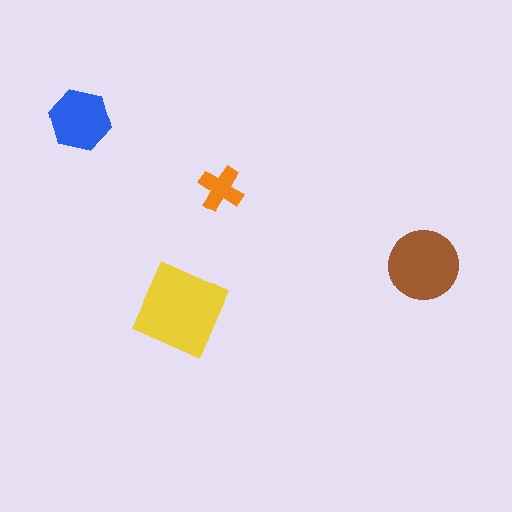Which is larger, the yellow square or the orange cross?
The yellow square.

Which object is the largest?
The yellow square.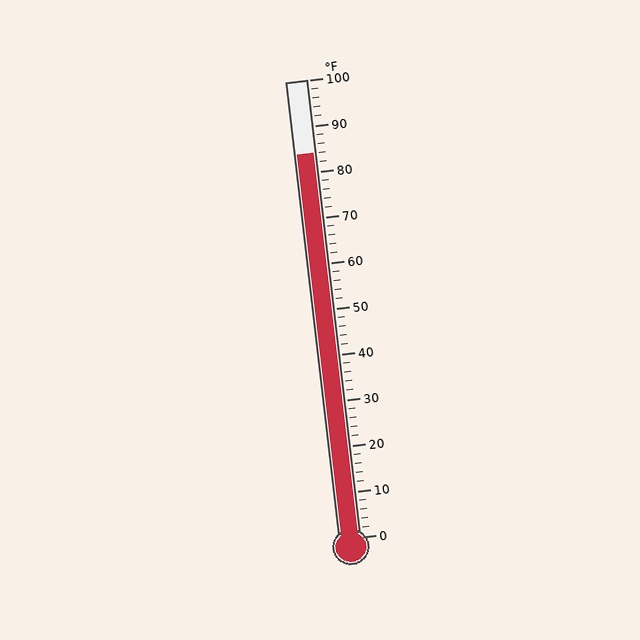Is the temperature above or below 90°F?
The temperature is below 90°F.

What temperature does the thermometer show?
The thermometer shows approximately 84°F.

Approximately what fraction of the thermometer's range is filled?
The thermometer is filled to approximately 85% of its range.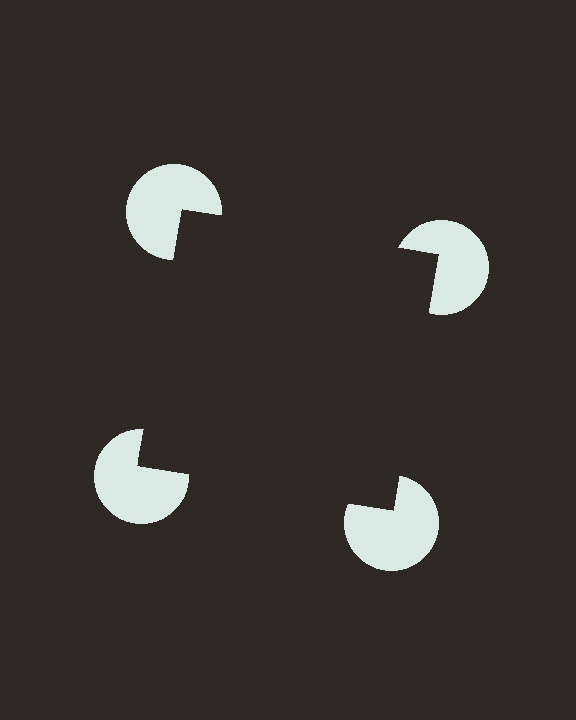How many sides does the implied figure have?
4 sides.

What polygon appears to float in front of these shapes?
An illusory square — its edges are inferred from the aligned wedge cuts in the pac-man discs, not physically drawn.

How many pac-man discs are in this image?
There are 4 — one at each vertex of the illusory square.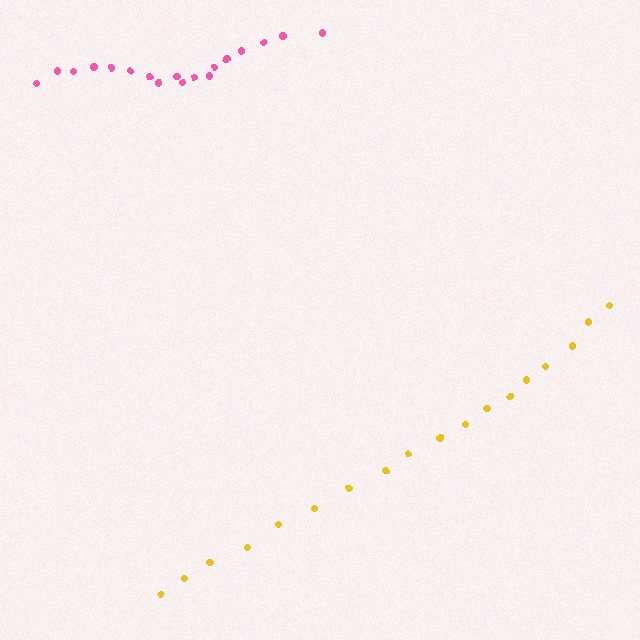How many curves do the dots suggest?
There are 2 distinct paths.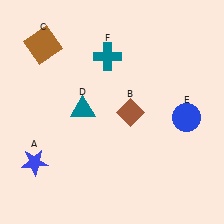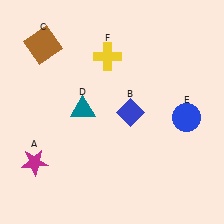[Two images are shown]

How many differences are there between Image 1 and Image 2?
There are 3 differences between the two images.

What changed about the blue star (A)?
In Image 1, A is blue. In Image 2, it changed to magenta.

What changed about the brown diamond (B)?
In Image 1, B is brown. In Image 2, it changed to blue.